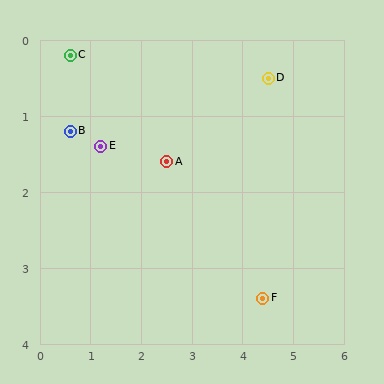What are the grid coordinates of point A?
Point A is at approximately (2.5, 1.6).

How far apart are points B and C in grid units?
Points B and C are about 1.0 grid units apart.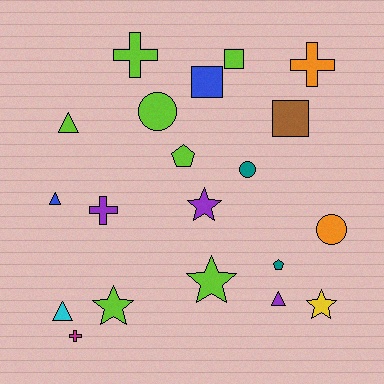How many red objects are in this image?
There are no red objects.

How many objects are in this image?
There are 20 objects.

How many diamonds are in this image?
There are no diamonds.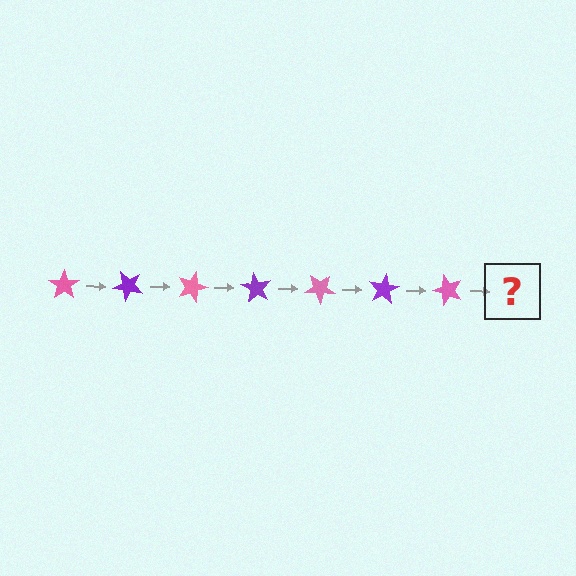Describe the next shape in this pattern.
It should be a purple star, rotated 315 degrees from the start.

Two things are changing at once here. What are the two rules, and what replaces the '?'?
The two rules are that it rotates 45 degrees each step and the color cycles through pink and purple. The '?' should be a purple star, rotated 315 degrees from the start.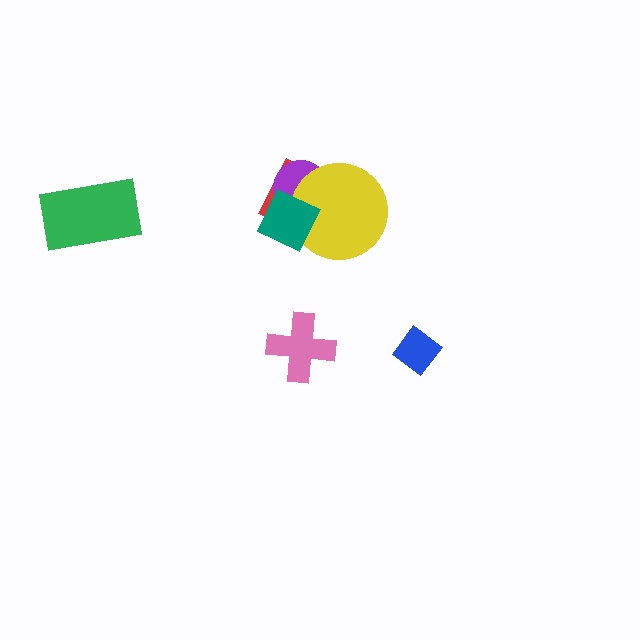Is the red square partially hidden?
Yes, it is partially covered by another shape.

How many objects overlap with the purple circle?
3 objects overlap with the purple circle.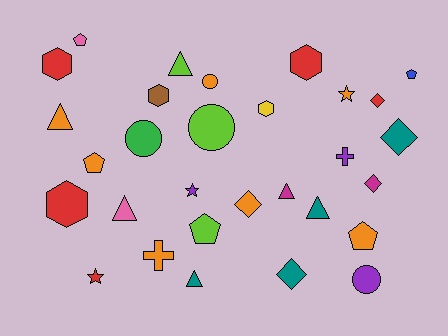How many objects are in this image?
There are 30 objects.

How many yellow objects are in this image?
There is 1 yellow object.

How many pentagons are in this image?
There are 5 pentagons.